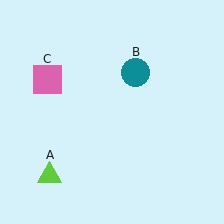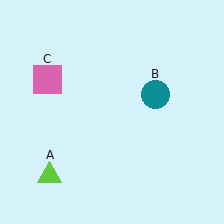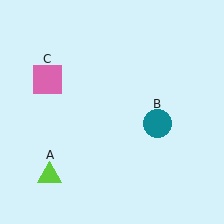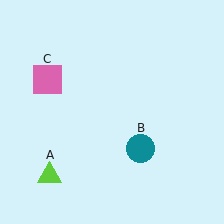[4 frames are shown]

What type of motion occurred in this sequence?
The teal circle (object B) rotated clockwise around the center of the scene.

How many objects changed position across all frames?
1 object changed position: teal circle (object B).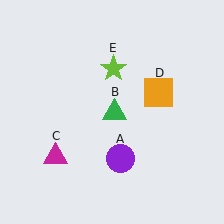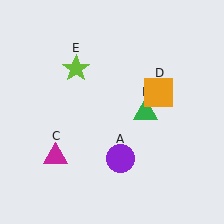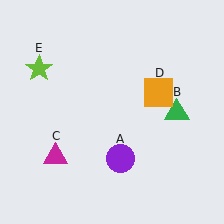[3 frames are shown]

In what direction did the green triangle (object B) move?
The green triangle (object B) moved right.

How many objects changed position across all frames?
2 objects changed position: green triangle (object B), lime star (object E).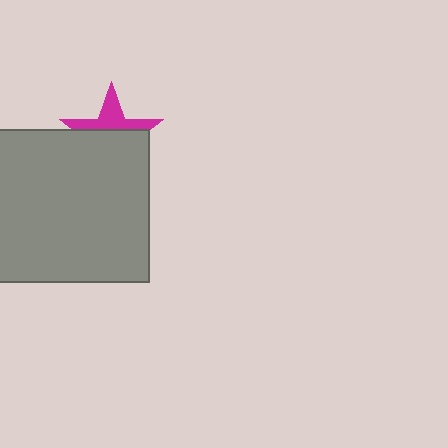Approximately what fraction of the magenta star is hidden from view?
Roughly 60% of the magenta star is hidden behind the gray square.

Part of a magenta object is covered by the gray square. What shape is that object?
It is a star.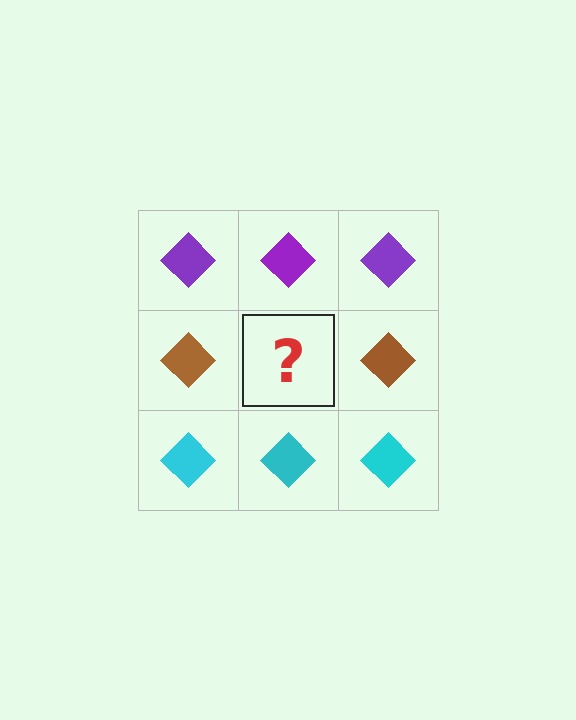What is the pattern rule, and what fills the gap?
The rule is that each row has a consistent color. The gap should be filled with a brown diamond.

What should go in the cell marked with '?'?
The missing cell should contain a brown diamond.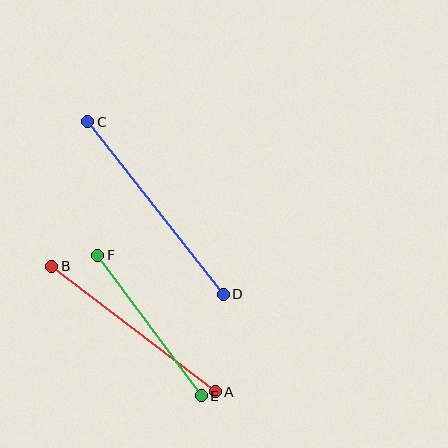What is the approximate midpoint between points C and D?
The midpoint is at approximately (155, 208) pixels.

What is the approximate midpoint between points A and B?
The midpoint is at approximately (134, 329) pixels.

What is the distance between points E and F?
The distance is approximately 174 pixels.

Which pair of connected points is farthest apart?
Points C and D are farthest apart.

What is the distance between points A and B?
The distance is approximately 206 pixels.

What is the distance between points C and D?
The distance is approximately 220 pixels.